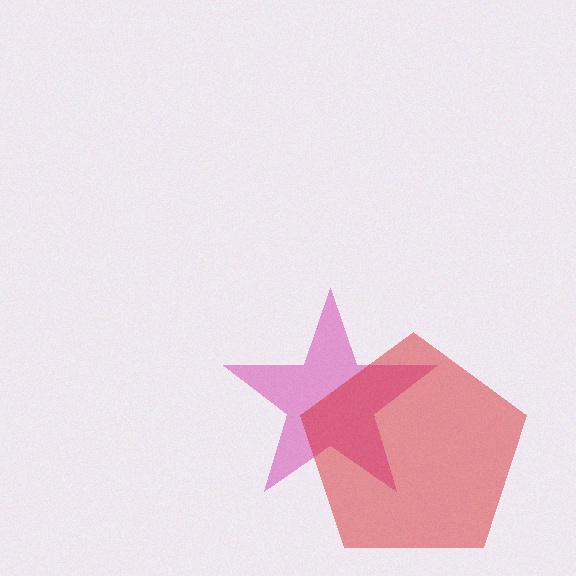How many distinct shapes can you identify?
There are 2 distinct shapes: a magenta star, a red pentagon.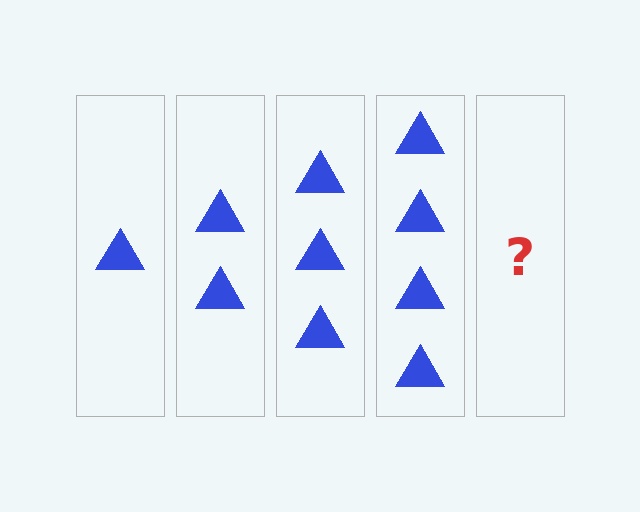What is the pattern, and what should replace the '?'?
The pattern is that each step adds one more triangle. The '?' should be 5 triangles.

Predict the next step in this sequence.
The next step is 5 triangles.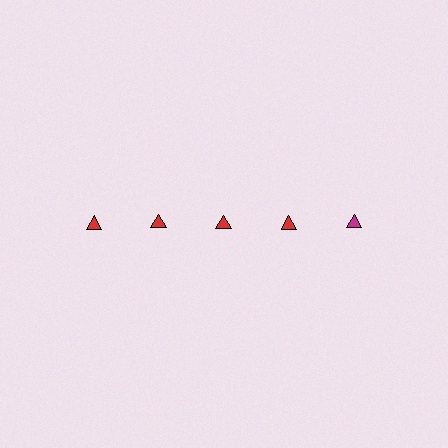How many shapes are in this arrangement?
There are 5 shapes arranged in a grid pattern.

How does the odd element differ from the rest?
It has a different color: magenta instead of red.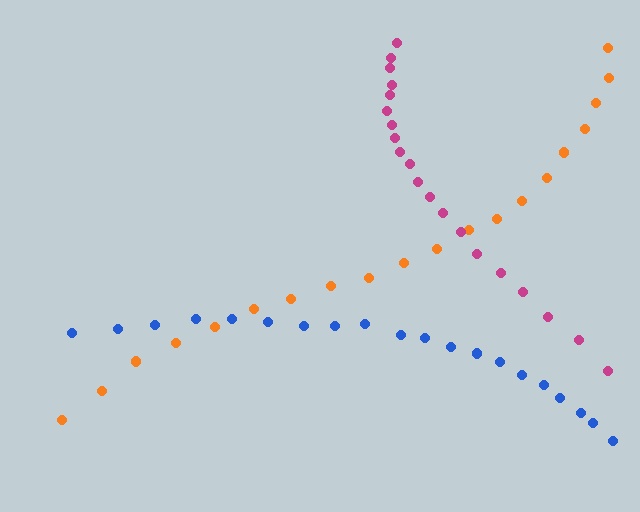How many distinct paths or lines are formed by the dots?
There are 3 distinct paths.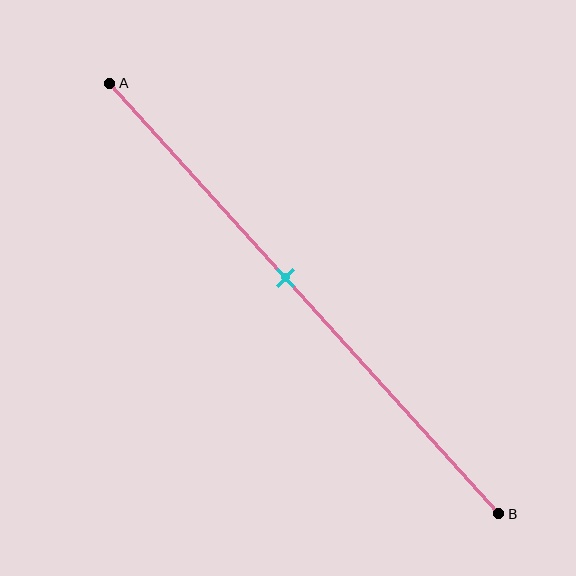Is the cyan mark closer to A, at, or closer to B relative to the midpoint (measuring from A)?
The cyan mark is closer to point A than the midpoint of segment AB.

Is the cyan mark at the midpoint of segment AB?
No, the mark is at about 45% from A, not at the 50% midpoint.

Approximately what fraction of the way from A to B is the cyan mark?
The cyan mark is approximately 45% of the way from A to B.